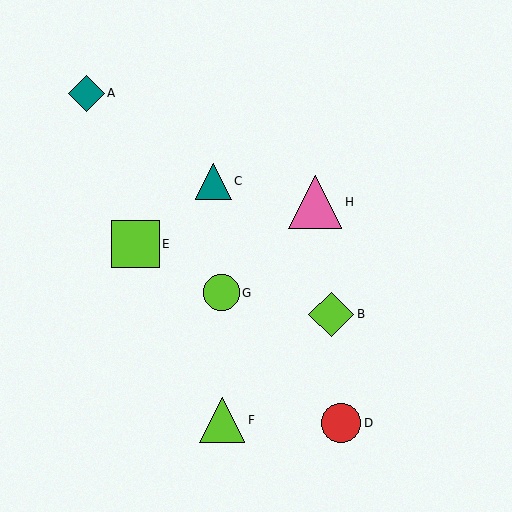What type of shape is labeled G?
Shape G is a lime circle.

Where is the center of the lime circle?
The center of the lime circle is at (221, 293).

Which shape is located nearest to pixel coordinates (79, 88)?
The teal diamond (labeled A) at (86, 93) is nearest to that location.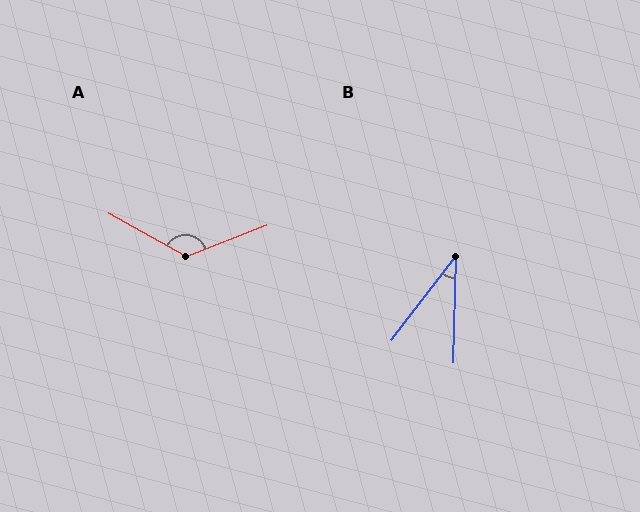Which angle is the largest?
A, at approximately 130 degrees.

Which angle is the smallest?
B, at approximately 36 degrees.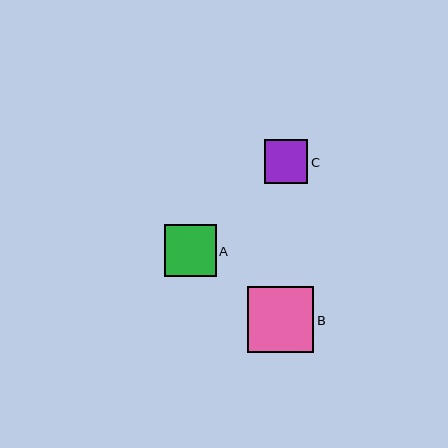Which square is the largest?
Square B is the largest with a size of approximately 66 pixels.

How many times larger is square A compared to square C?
Square A is approximately 1.2 times the size of square C.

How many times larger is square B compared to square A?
Square B is approximately 1.3 times the size of square A.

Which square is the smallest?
Square C is the smallest with a size of approximately 43 pixels.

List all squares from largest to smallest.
From largest to smallest: B, A, C.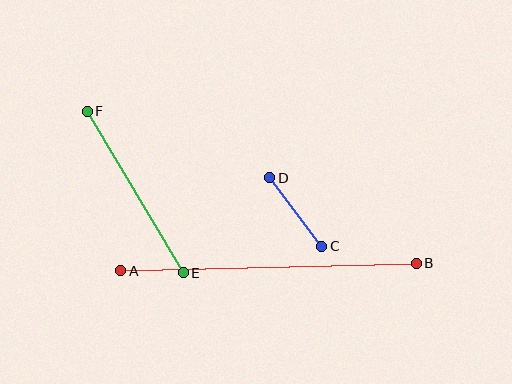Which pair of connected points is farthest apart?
Points A and B are farthest apart.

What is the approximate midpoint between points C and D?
The midpoint is at approximately (296, 212) pixels.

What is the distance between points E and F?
The distance is approximately 188 pixels.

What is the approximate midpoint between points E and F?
The midpoint is at approximately (135, 192) pixels.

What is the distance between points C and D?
The distance is approximately 86 pixels.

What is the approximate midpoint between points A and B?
The midpoint is at approximately (269, 267) pixels.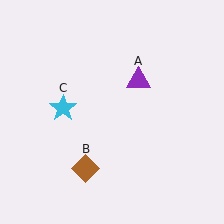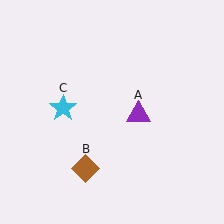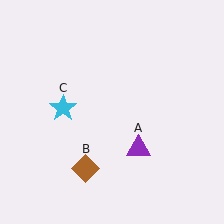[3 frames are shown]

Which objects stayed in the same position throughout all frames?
Brown diamond (object B) and cyan star (object C) remained stationary.